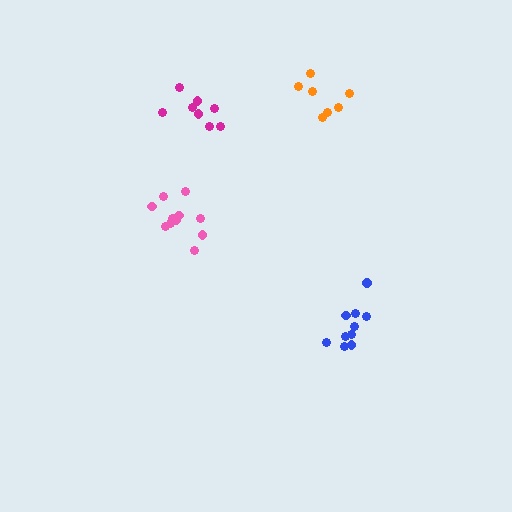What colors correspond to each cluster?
The clusters are colored: blue, magenta, orange, pink.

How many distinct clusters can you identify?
There are 4 distinct clusters.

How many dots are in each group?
Group 1: 10 dots, Group 2: 8 dots, Group 3: 7 dots, Group 4: 12 dots (37 total).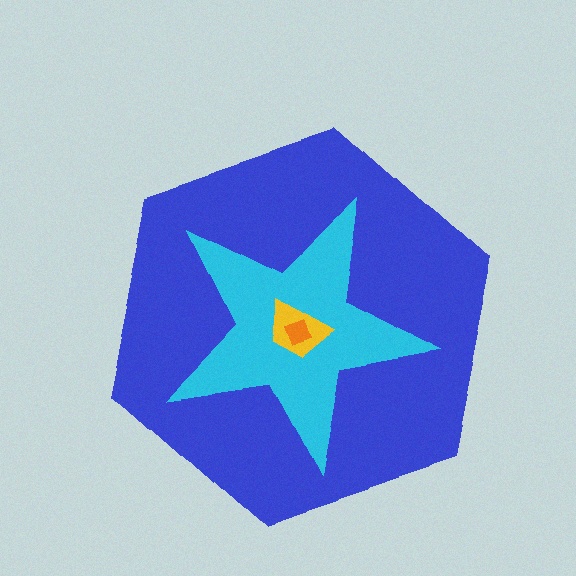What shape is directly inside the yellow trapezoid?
The orange diamond.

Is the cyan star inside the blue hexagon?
Yes.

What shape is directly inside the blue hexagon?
The cyan star.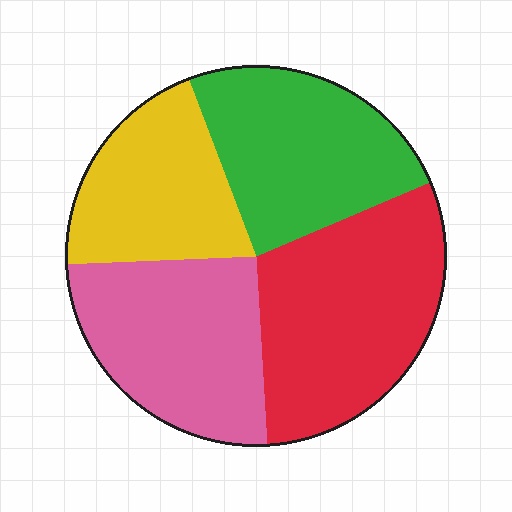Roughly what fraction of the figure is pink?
Pink takes up between a quarter and a half of the figure.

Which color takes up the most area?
Red, at roughly 30%.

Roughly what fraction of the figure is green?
Green takes up less than a quarter of the figure.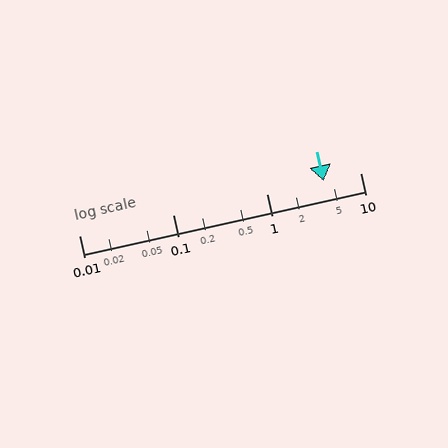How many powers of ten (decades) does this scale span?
The scale spans 3 decades, from 0.01 to 10.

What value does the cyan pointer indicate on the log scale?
The pointer indicates approximately 4.1.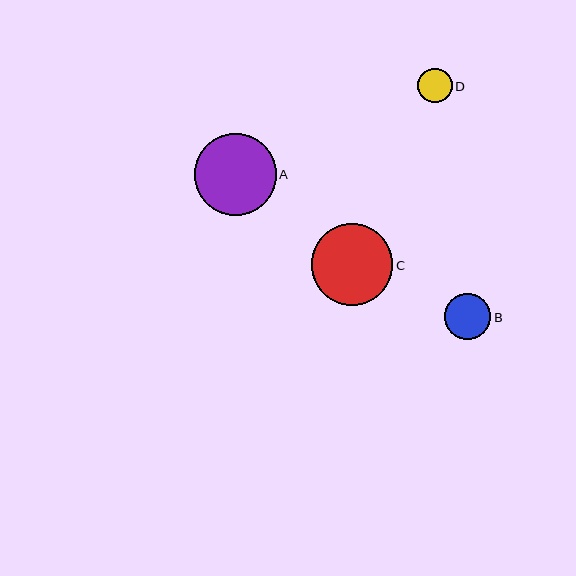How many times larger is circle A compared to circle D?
Circle A is approximately 2.4 times the size of circle D.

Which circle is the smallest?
Circle D is the smallest with a size of approximately 35 pixels.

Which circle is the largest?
Circle C is the largest with a size of approximately 82 pixels.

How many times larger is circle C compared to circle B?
Circle C is approximately 1.8 times the size of circle B.